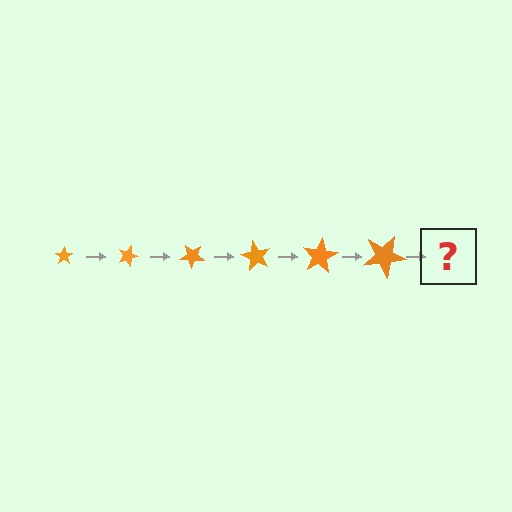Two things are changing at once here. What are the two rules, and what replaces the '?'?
The two rules are that the star grows larger each step and it rotates 20 degrees each step. The '?' should be a star, larger than the previous one and rotated 120 degrees from the start.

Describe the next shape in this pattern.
It should be a star, larger than the previous one and rotated 120 degrees from the start.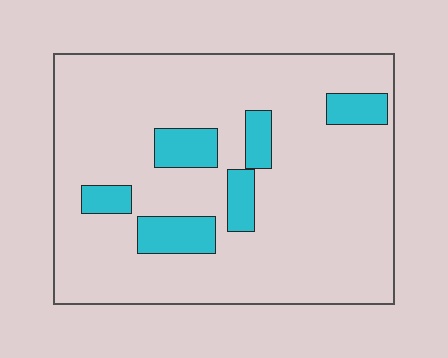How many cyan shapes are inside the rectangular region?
6.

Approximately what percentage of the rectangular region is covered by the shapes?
Approximately 15%.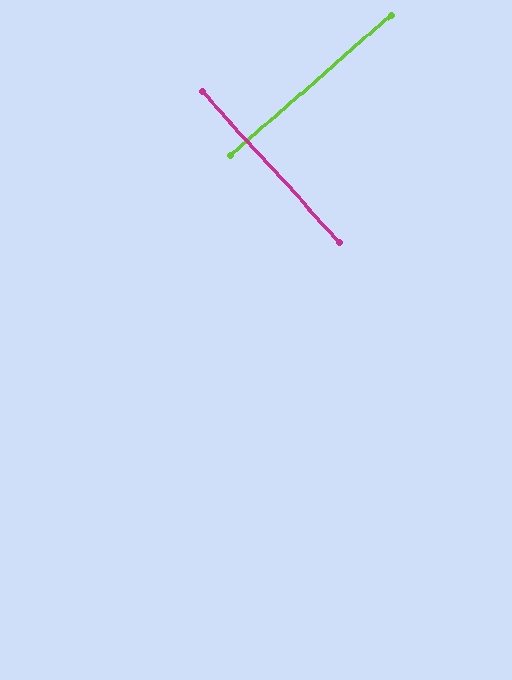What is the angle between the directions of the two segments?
Approximately 89 degrees.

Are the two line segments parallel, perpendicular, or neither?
Perpendicular — they meet at approximately 89°.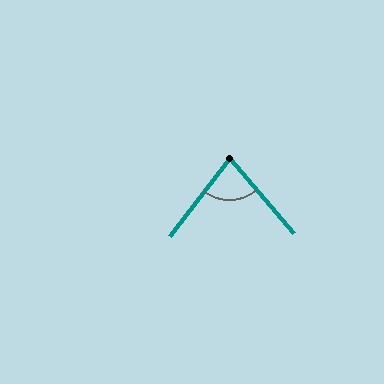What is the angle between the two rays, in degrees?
Approximately 78 degrees.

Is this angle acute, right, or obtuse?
It is acute.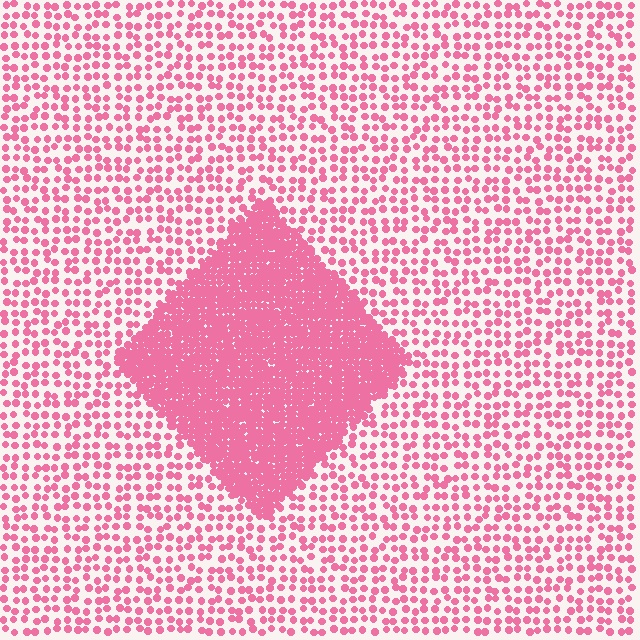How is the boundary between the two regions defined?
The boundary is defined by a change in element density (approximately 3.2x ratio). All elements are the same color, size, and shape.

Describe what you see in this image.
The image contains small pink elements arranged at two different densities. A diamond-shaped region is visible where the elements are more densely packed than the surrounding area.